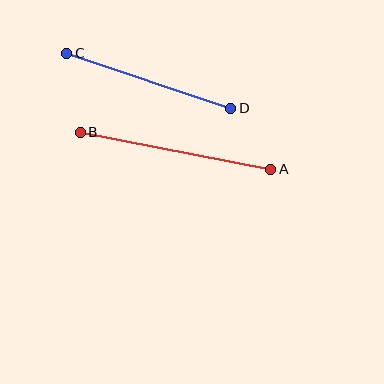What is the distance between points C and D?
The distance is approximately 173 pixels.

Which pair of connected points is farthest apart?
Points A and B are farthest apart.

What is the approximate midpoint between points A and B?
The midpoint is at approximately (176, 151) pixels.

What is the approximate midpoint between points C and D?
The midpoint is at approximately (149, 81) pixels.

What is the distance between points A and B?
The distance is approximately 194 pixels.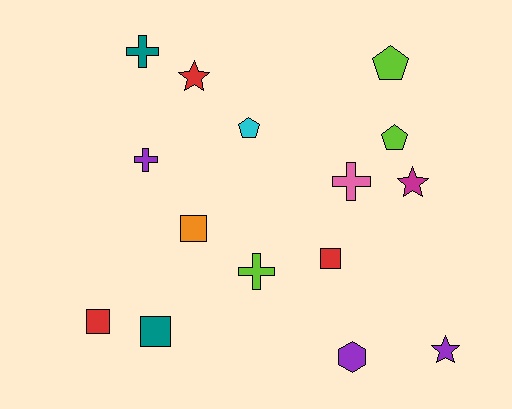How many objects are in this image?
There are 15 objects.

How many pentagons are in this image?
There are 3 pentagons.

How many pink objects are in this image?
There is 1 pink object.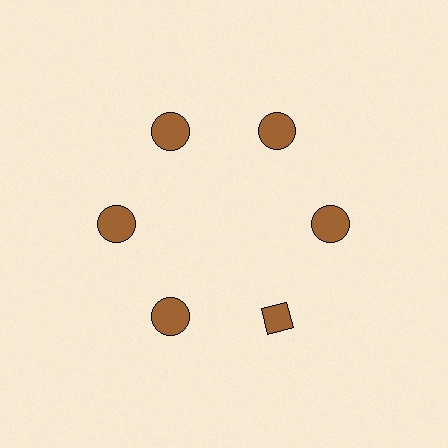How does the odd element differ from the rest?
It has a different shape: diamond instead of circle.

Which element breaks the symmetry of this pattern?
The brown diamond at roughly the 5 o'clock position breaks the symmetry. All other shapes are brown circles.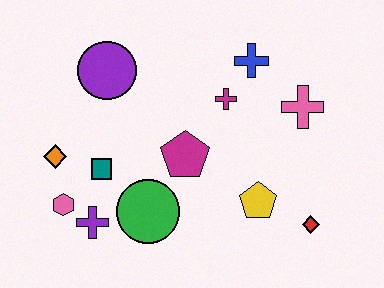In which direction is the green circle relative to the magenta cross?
The green circle is below the magenta cross.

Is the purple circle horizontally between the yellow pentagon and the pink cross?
No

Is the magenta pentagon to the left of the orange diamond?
No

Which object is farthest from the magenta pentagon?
The red diamond is farthest from the magenta pentagon.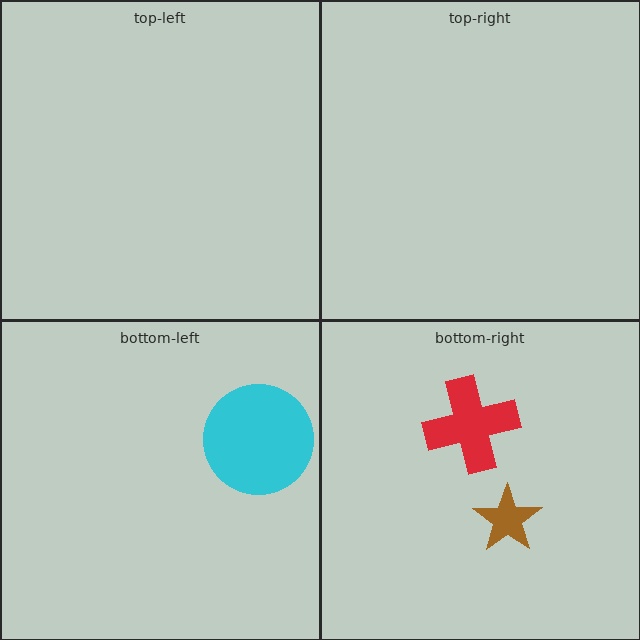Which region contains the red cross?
The bottom-right region.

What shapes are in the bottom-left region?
The cyan circle.